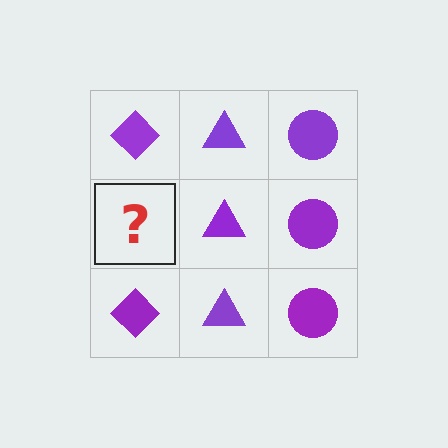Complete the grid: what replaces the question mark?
The question mark should be replaced with a purple diamond.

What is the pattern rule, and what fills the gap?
The rule is that each column has a consistent shape. The gap should be filled with a purple diamond.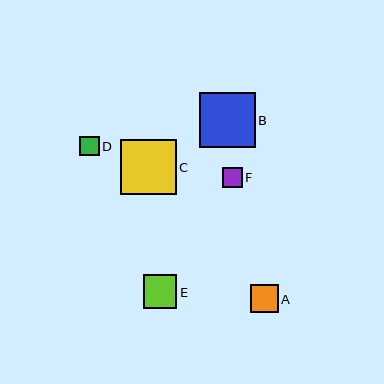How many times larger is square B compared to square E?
Square B is approximately 1.7 times the size of square E.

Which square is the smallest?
Square D is the smallest with a size of approximately 19 pixels.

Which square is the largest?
Square B is the largest with a size of approximately 56 pixels.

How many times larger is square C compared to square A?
Square C is approximately 2.0 times the size of square A.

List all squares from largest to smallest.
From largest to smallest: B, C, E, A, F, D.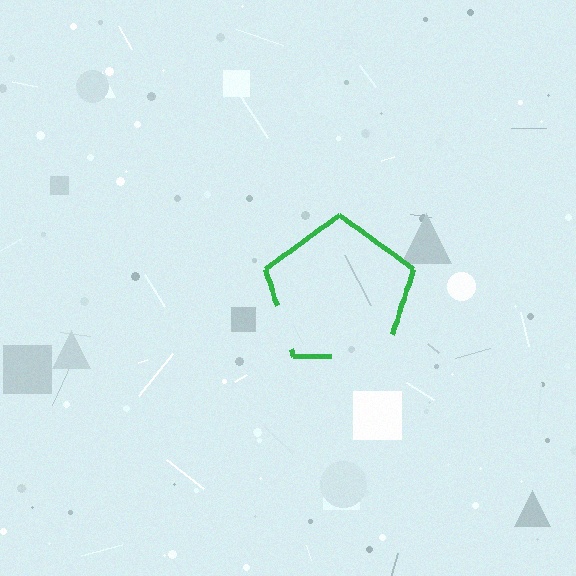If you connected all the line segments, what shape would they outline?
They would outline a pentagon.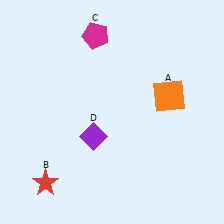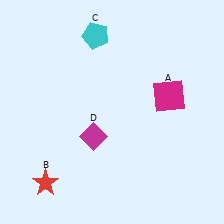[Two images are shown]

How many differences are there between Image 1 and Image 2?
There are 3 differences between the two images.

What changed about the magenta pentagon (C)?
In Image 1, C is magenta. In Image 2, it changed to cyan.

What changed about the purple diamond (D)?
In Image 1, D is purple. In Image 2, it changed to magenta.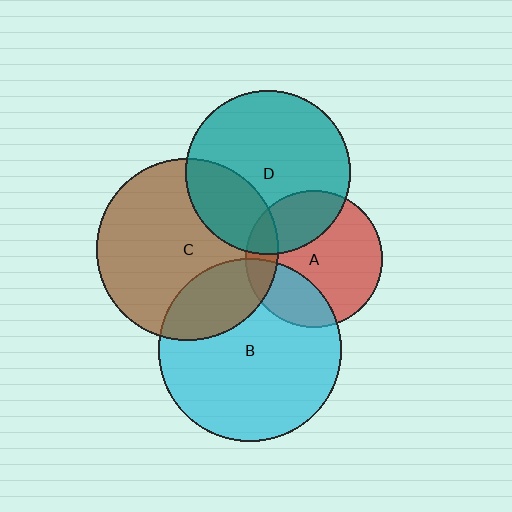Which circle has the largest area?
Circle B (cyan).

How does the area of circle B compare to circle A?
Approximately 1.8 times.